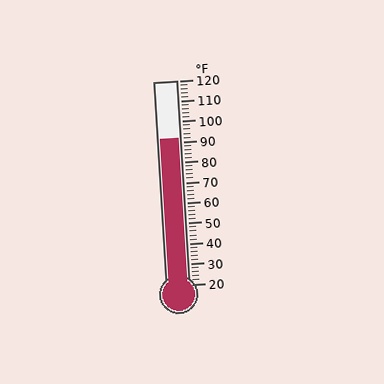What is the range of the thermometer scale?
The thermometer scale ranges from 20°F to 120°F.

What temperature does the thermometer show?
The thermometer shows approximately 92°F.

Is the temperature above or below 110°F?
The temperature is below 110°F.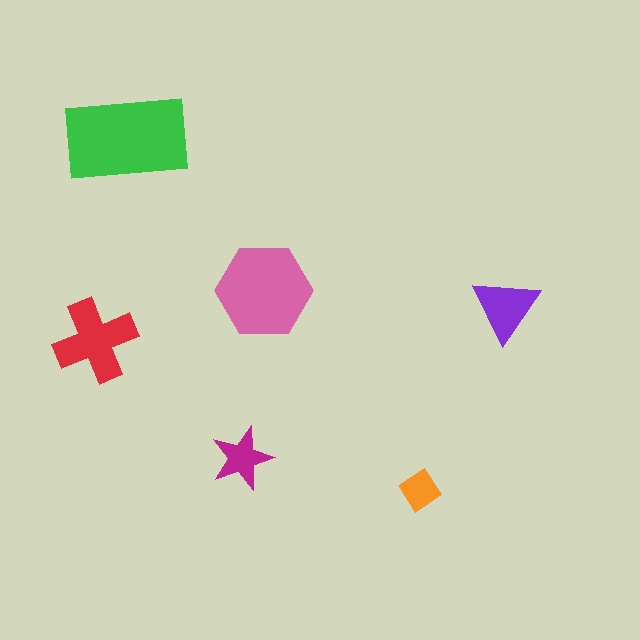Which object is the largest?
The green rectangle.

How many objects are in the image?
There are 6 objects in the image.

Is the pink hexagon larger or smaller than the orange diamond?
Larger.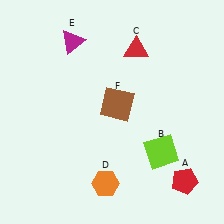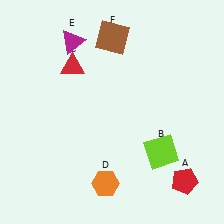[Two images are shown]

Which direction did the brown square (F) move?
The brown square (F) moved up.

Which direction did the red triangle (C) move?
The red triangle (C) moved left.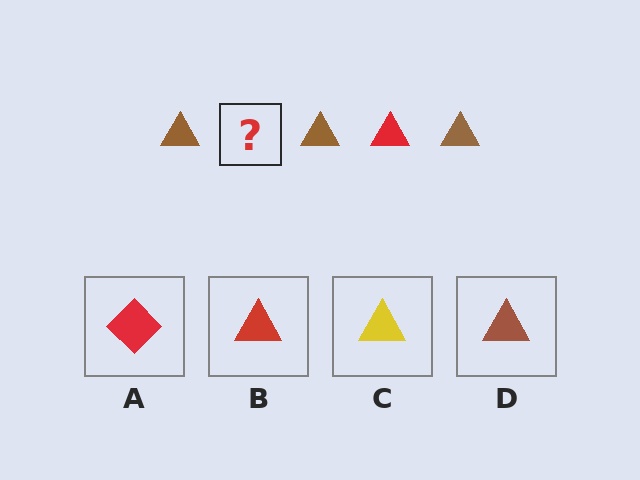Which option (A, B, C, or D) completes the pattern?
B.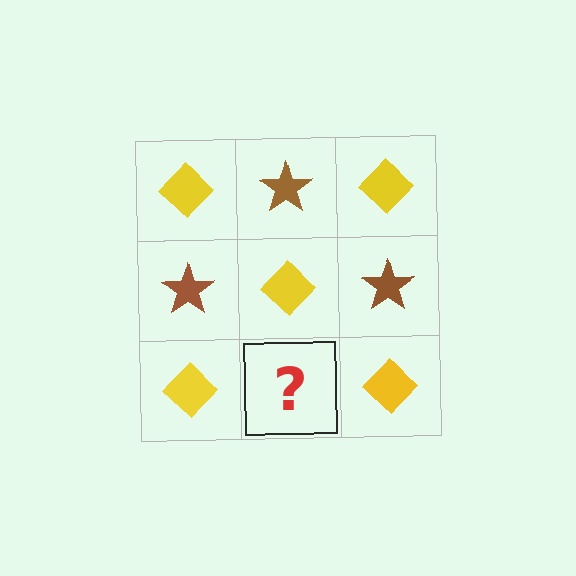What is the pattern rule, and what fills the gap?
The rule is that it alternates yellow diamond and brown star in a checkerboard pattern. The gap should be filled with a brown star.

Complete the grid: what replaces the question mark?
The question mark should be replaced with a brown star.